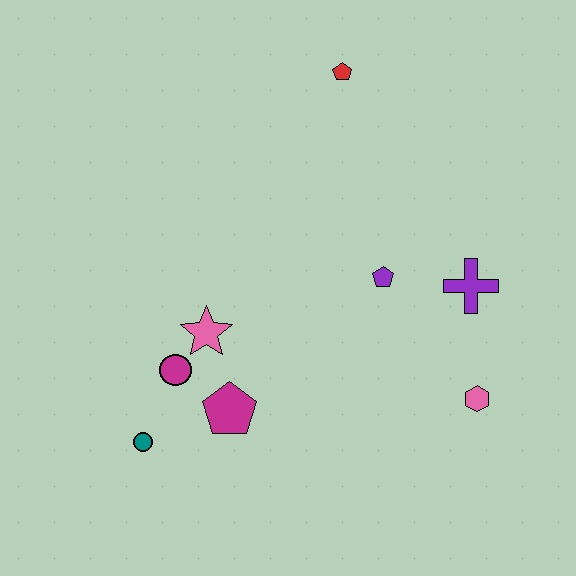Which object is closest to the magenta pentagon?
The magenta circle is closest to the magenta pentagon.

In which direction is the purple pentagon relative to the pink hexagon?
The purple pentagon is above the pink hexagon.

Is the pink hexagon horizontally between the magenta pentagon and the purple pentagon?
No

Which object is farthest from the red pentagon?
The teal circle is farthest from the red pentagon.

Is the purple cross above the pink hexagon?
Yes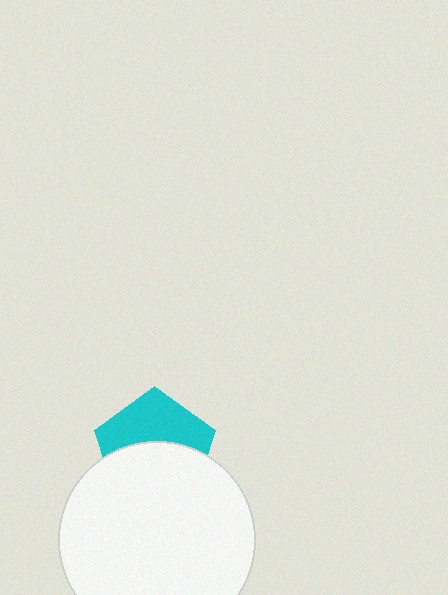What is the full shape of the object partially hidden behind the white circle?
The partially hidden object is a cyan pentagon.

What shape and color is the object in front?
The object in front is a white circle.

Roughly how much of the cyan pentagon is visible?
About half of it is visible (roughly 47%).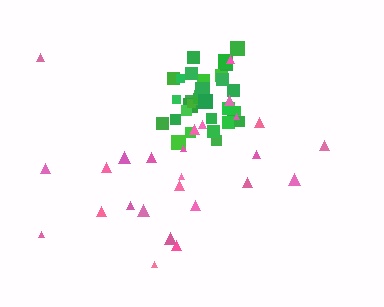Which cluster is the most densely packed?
Green.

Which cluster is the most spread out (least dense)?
Pink.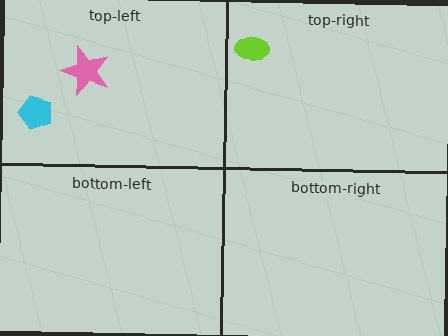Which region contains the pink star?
The top-left region.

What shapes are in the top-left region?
The pink star, the cyan pentagon.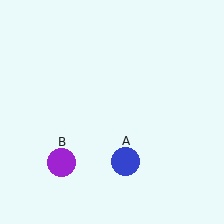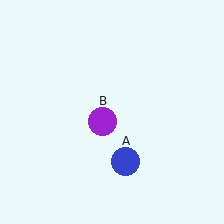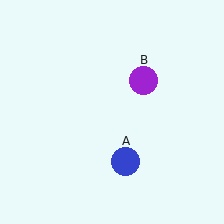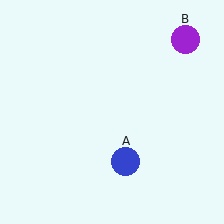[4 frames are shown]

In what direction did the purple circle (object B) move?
The purple circle (object B) moved up and to the right.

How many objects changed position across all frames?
1 object changed position: purple circle (object B).